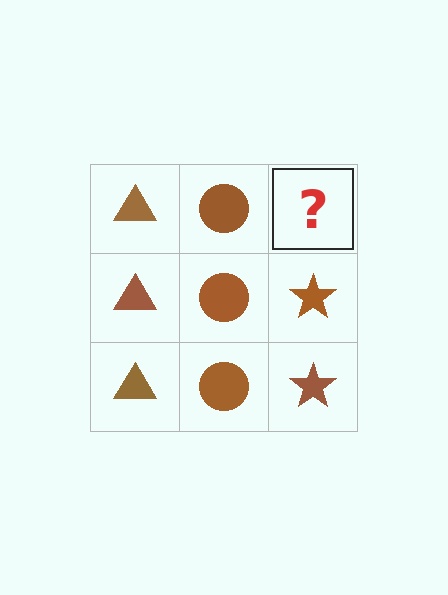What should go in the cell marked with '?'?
The missing cell should contain a brown star.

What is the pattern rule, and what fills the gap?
The rule is that each column has a consistent shape. The gap should be filled with a brown star.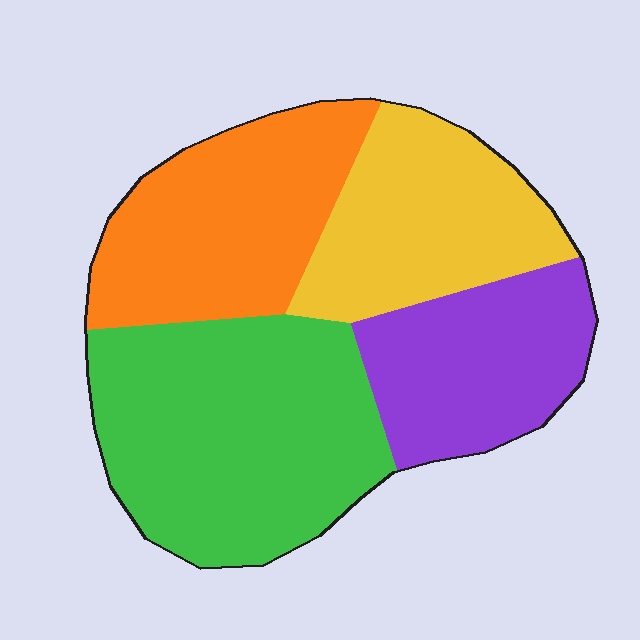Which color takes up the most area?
Green, at roughly 35%.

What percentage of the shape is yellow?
Yellow covers around 20% of the shape.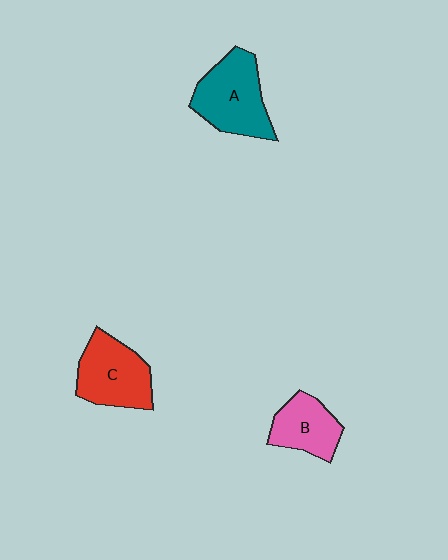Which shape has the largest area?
Shape A (teal).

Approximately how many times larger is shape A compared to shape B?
Approximately 1.5 times.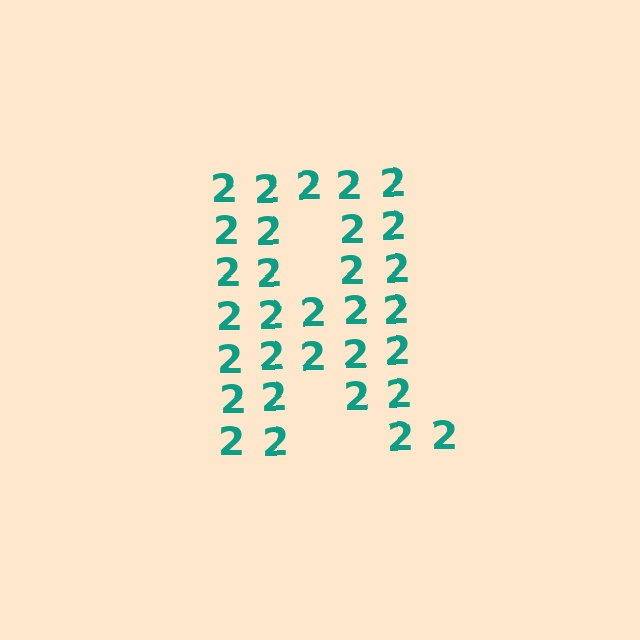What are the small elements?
The small elements are digit 2's.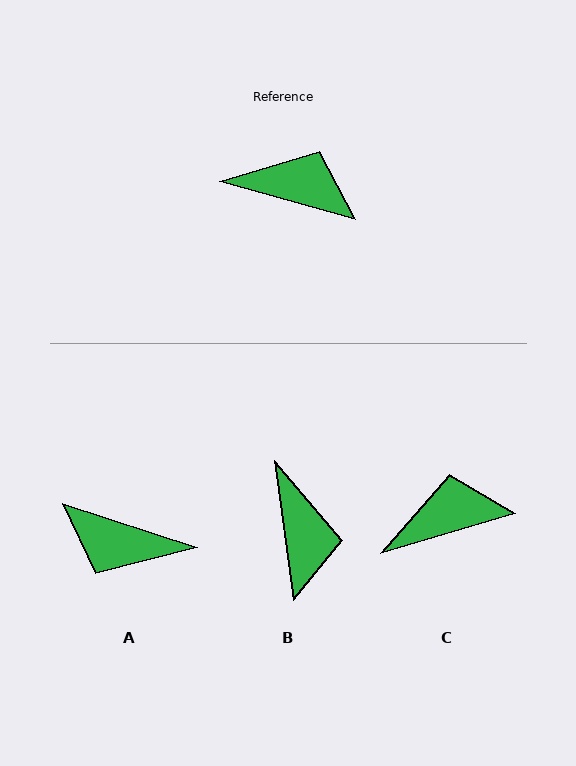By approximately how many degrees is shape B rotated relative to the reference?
Approximately 67 degrees clockwise.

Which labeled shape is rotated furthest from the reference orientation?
A, about 178 degrees away.